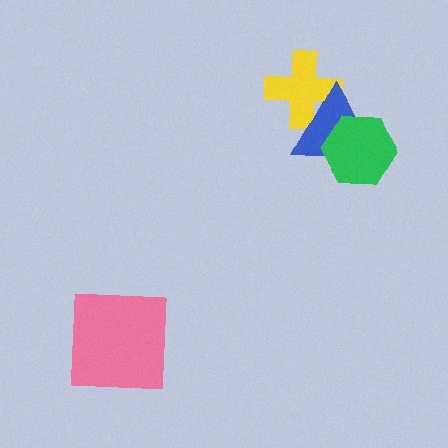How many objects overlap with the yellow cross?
1 object overlaps with the yellow cross.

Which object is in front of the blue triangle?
The green hexagon is in front of the blue triangle.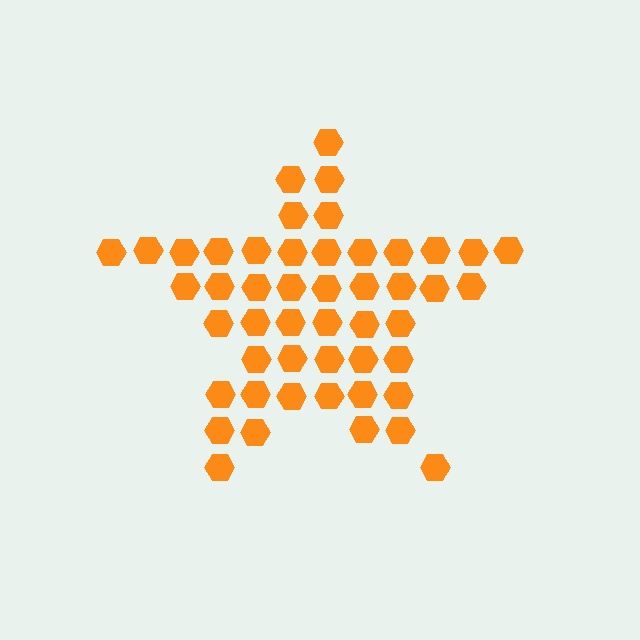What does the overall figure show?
The overall figure shows a star.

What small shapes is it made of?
It is made of small hexagons.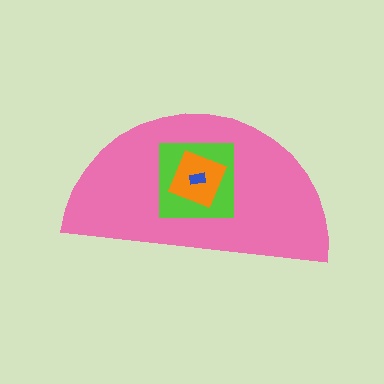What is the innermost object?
The blue rectangle.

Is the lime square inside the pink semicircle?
Yes.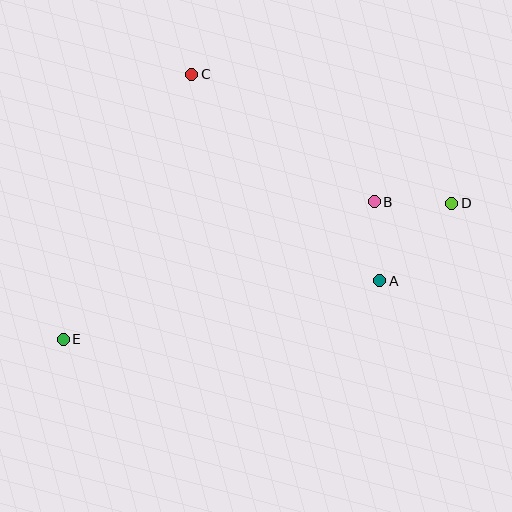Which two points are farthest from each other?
Points D and E are farthest from each other.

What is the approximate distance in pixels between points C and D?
The distance between C and D is approximately 290 pixels.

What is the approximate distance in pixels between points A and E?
The distance between A and E is approximately 322 pixels.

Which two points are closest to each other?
Points B and D are closest to each other.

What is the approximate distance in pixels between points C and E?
The distance between C and E is approximately 294 pixels.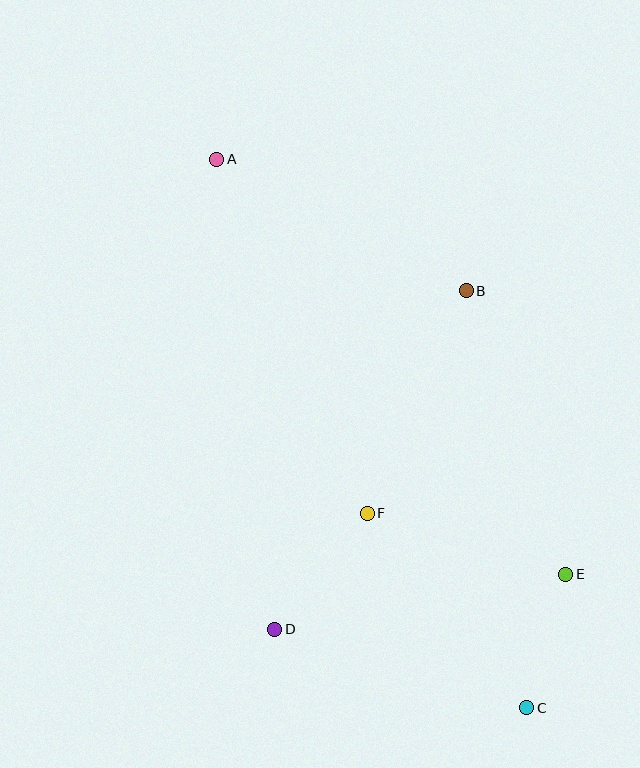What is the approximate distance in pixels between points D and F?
The distance between D and F is approximately 148 pixels.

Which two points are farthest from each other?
Points A and C are farthest from each other.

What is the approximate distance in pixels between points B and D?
The distance between B and D is approximately 389 pixels.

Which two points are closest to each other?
Points C and E are closest to each other.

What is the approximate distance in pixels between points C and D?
The distance between C and D is approximately 264 pixels.